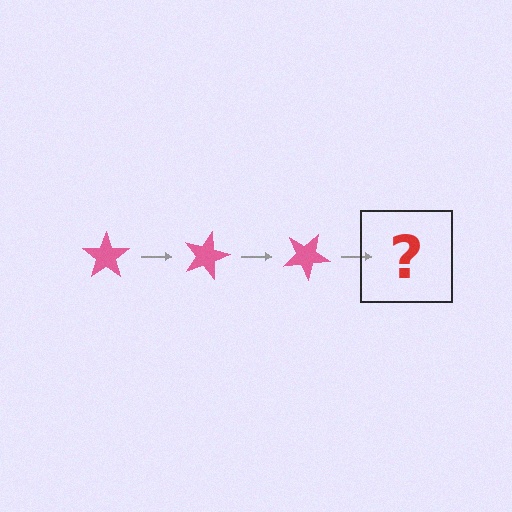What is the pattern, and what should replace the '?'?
The pattern is that the star rotates 15 degrees each step. The '?' should be a pink star rotated 45 degrees.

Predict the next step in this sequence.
The next step is a pink star rotated 45 degrees.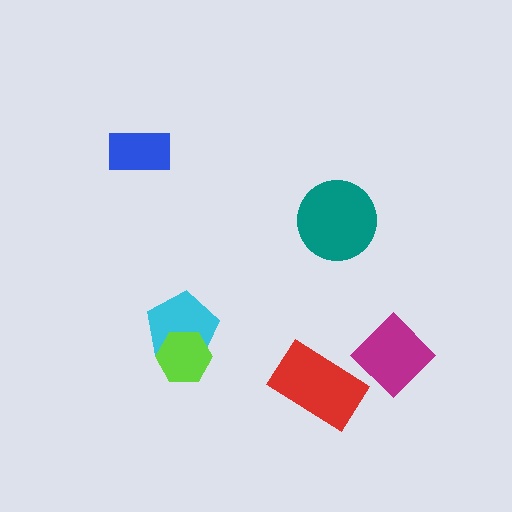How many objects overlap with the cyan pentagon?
1 object overlaps with the cyan pentagon.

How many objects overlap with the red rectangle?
0 objects overlap with the red rectangle.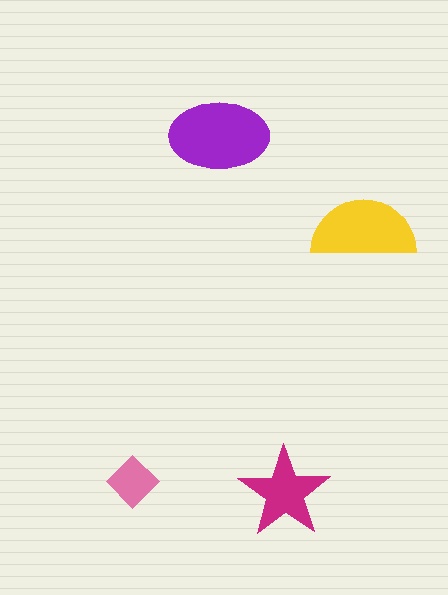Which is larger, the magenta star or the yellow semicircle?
The yellow semicircle.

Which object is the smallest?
The pink diamond.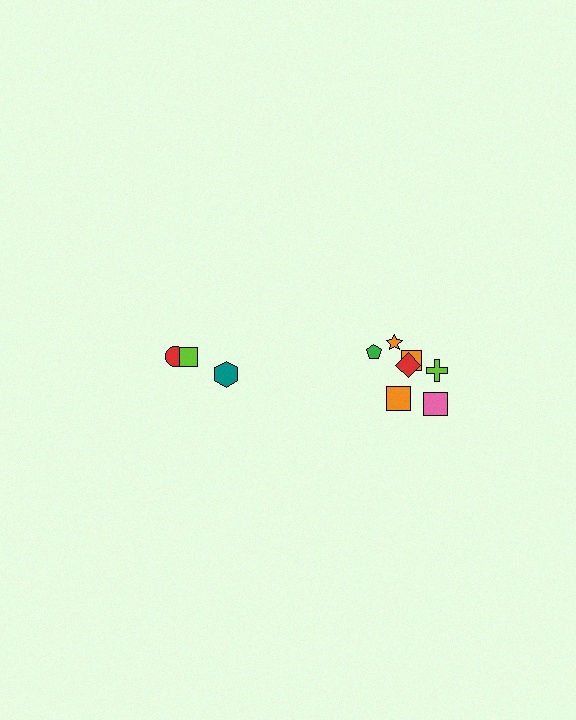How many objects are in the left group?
There are 3 objects.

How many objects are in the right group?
There are 7 objects.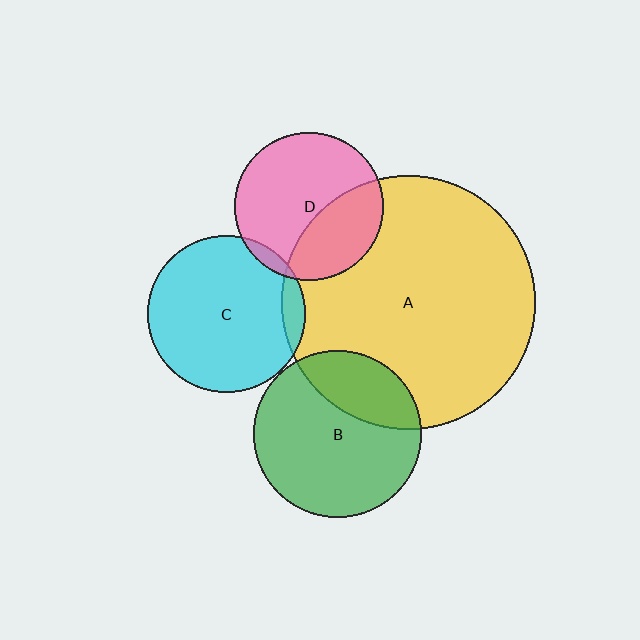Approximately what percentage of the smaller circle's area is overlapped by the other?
Approximately 25%.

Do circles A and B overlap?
Yes.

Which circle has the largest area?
Circle A (yellow).